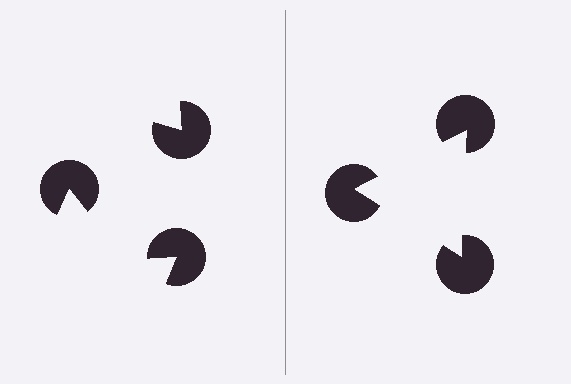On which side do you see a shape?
An illusory triangle appears on the right side. On the left side the wedge cuts are rotated, so no coherent shape forms.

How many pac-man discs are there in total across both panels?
6 — 3 on each side.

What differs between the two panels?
The pac-man discs are positioned identically on both sides; only the wedge orientations differ. On the right they align to a triangle; on the left they are misaligned.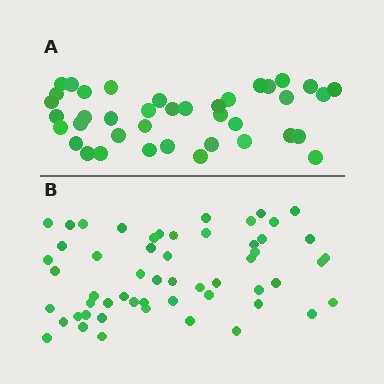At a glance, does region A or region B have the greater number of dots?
Region B (the bottom region) has more dots.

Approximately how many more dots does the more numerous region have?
Region B has approximately 15 more dots than region A.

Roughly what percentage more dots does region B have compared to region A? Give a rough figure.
About 40% more.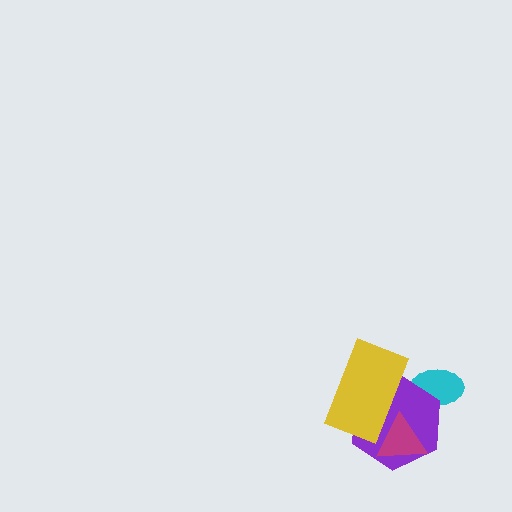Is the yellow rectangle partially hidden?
No, no other shape covers it.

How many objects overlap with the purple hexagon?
3 objects overlap with the purple hexagon.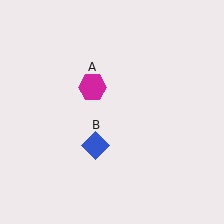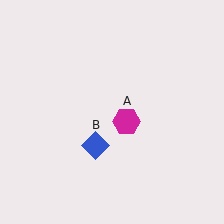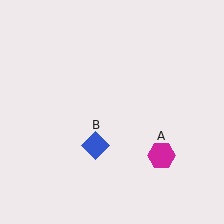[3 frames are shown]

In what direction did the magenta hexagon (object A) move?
The magenta hexagon (object A) moved down and to the right.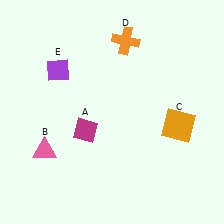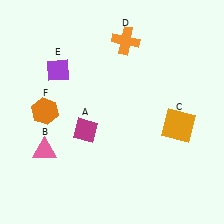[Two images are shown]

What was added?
An orange hexagon (F) was added in Image 2.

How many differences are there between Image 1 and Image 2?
There is 1 difference between the two images.